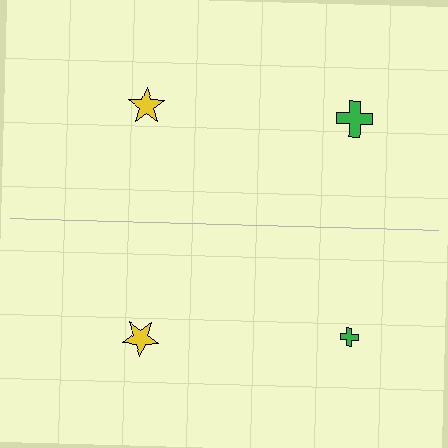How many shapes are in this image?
There are 4 shapes in this image.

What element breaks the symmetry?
The green cross on the bottom side has a different size than its mirror counterpart.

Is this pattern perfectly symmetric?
No, the pattern is not perfectly symmetric. The green cross on the bottom side has a different size than its mirror counterpart.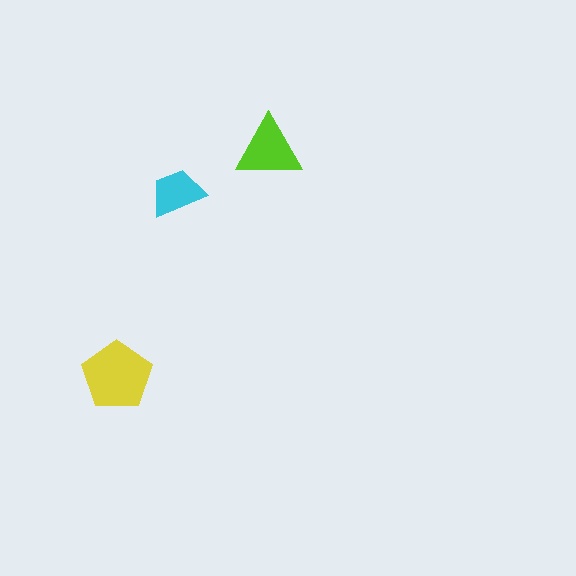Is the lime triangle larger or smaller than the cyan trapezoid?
Larger.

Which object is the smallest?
The cyan trapezoid.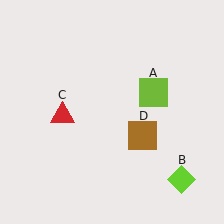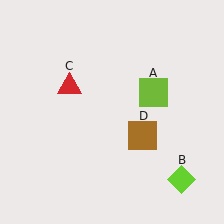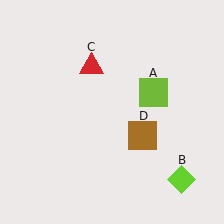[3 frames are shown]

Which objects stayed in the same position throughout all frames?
Lime square (object A) and lime diamond (object B) and brown square (object D) remained stationary.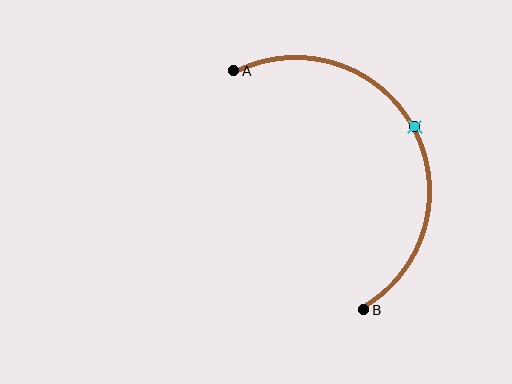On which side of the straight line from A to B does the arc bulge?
The arc bulges to the right of the straight line connecting A and B.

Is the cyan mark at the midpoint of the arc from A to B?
Yes. The cyan mark lies on the arc at equal arc-length from both A and B — it is the arc midpoint.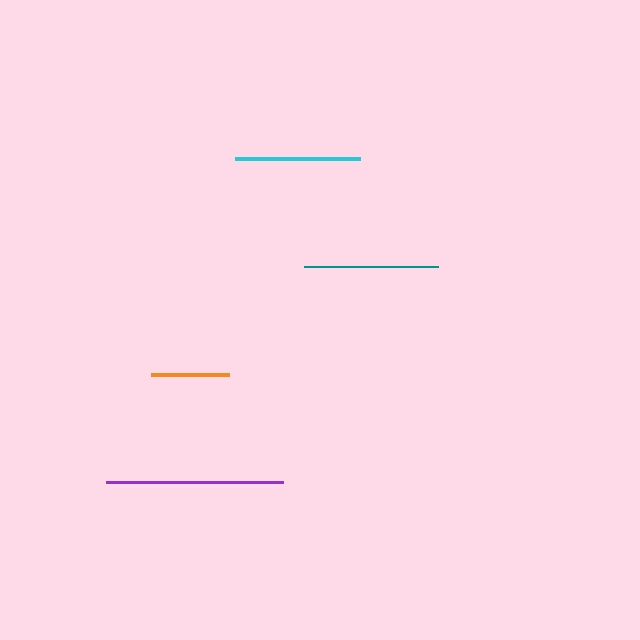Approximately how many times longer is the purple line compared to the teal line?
The purple line is approximately 1.3 times the length of the teal line.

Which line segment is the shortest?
The orange line is the shortest at approximately 79 pixels.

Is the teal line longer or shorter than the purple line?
The purple line is longer than the teal line.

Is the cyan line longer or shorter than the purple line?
The purple line is longer than the cyan line.